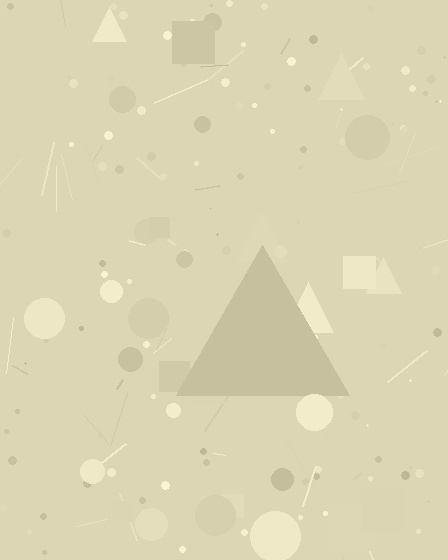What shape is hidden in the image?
A triangle is hidden in the image.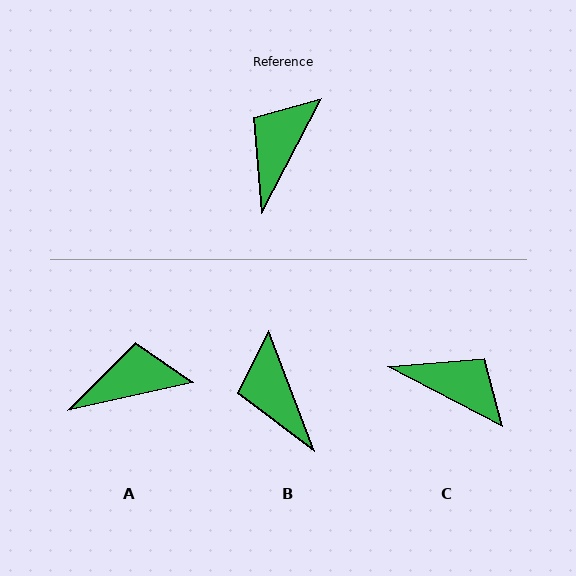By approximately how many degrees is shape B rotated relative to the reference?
Approximately 48 degrees counter-clockwise.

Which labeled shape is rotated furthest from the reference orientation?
C, about 90 degrees away.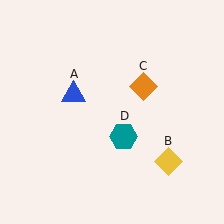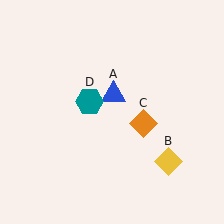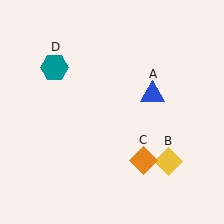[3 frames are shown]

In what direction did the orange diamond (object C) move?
The orange diamond (object C) moved down.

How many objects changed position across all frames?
3 objects changed position: blue triangle (object A), orange diamond (object C), teal hexagon (object D).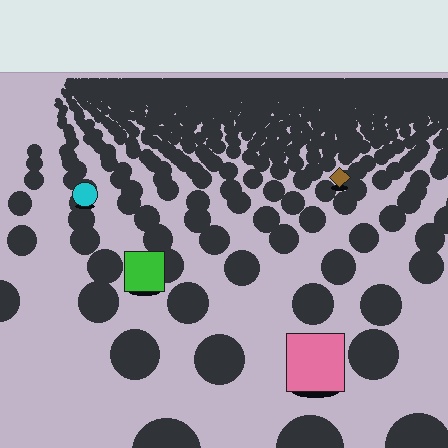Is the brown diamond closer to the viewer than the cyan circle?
No. The cyan circle is closer — you can tell from the texture gradient: the ground texture is coarser near it.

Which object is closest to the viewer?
The pink square is closest. The texture marks near it are larger and more spread out.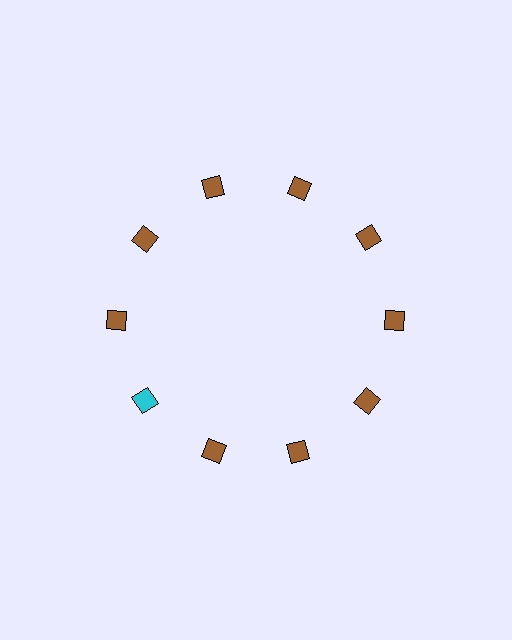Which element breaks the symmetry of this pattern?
The cyan diamond at roughly the 8 o'clock position breaks the symmetry. All other shapes are brown diamonds.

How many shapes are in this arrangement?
There are 10 shapes arranged in a ring pattern.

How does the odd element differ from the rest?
It has a different color: cyan instead of brown.